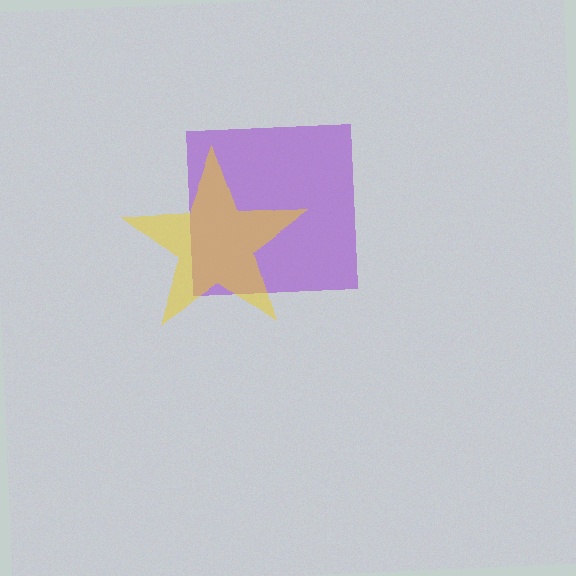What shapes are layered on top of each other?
The layered shapes are: a purple square, a yellow star.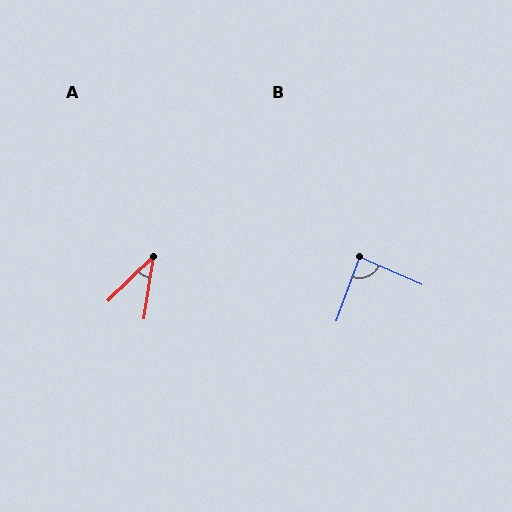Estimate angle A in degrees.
Approximately 37 degrees.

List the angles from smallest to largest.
A (37°), B (86°).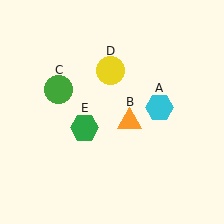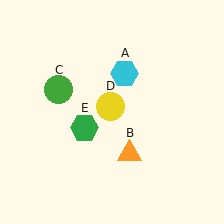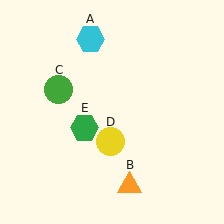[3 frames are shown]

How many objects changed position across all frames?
3 objects changed position: cyan hexagon (object A), orange triangle (object B), yellow circle (object D).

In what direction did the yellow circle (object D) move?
The yellow circle (object D) moved down.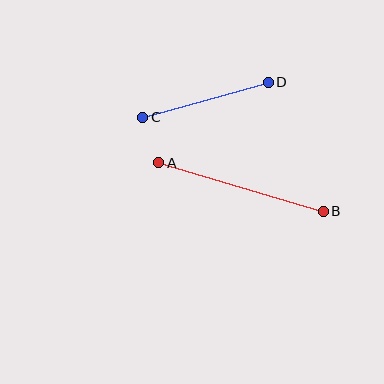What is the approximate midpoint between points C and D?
The midpoint is at approximately (206, 100) pixels.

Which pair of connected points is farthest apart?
Points A and B are farthest apart.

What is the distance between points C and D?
The distance is approximately 130 pixels.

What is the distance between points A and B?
The distance is approximately 171 pixels.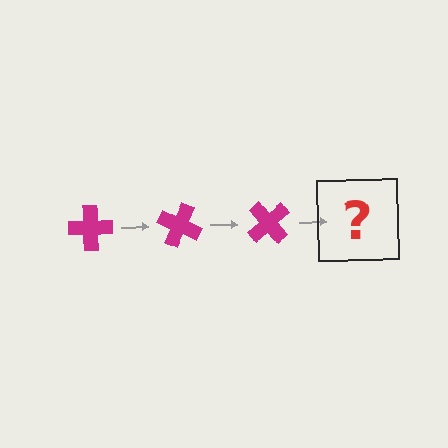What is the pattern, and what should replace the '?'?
The pattern is that the cross rotates 25 degrees each step. The '?' should be a magenta cross rotated 75 degrees.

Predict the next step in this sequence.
The next step is a magenta cross rotated 75 degrees.